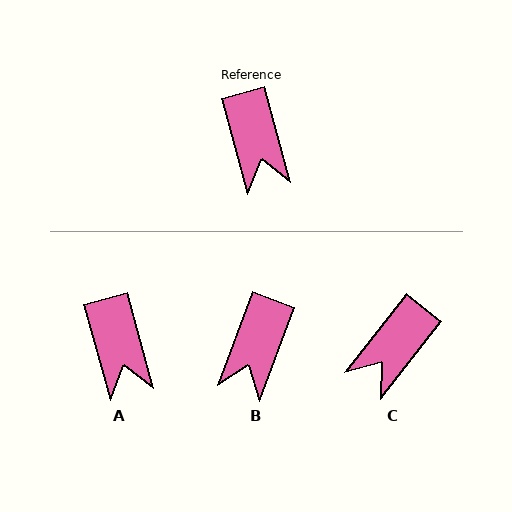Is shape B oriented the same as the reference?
No, it is off by about 36 degrees.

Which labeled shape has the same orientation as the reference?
A.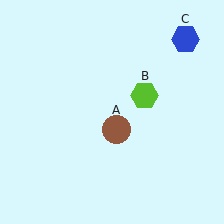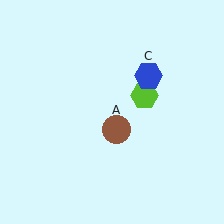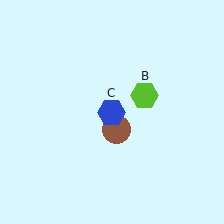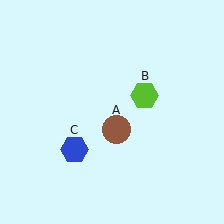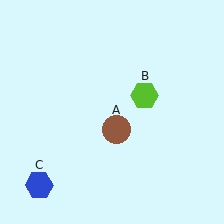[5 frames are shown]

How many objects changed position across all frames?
1 object changed position: blue hexagon (object C).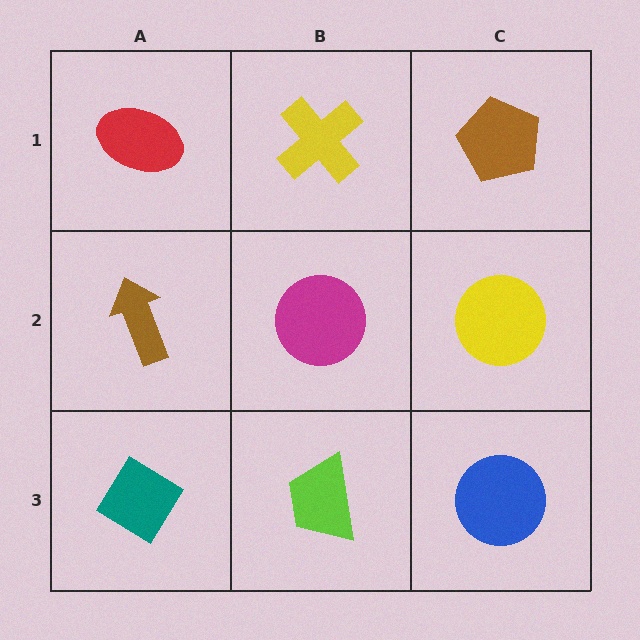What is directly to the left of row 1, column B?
A red ellipse.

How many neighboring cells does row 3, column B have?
3.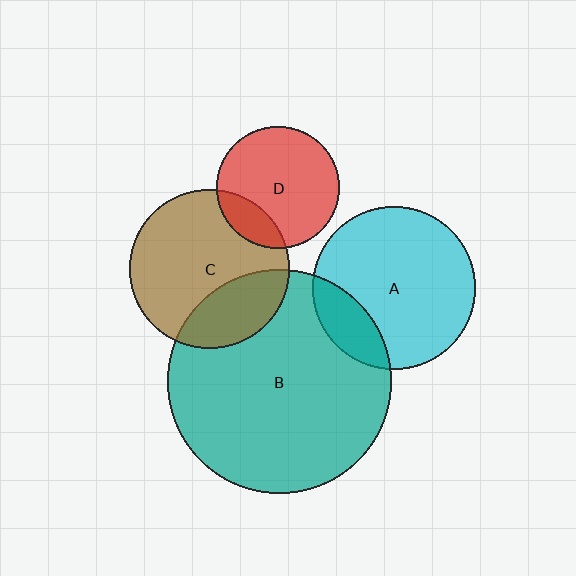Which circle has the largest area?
Circle B (teal).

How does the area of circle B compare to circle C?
Approximately 2.0 times.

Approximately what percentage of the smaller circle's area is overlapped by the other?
Approximately 20%.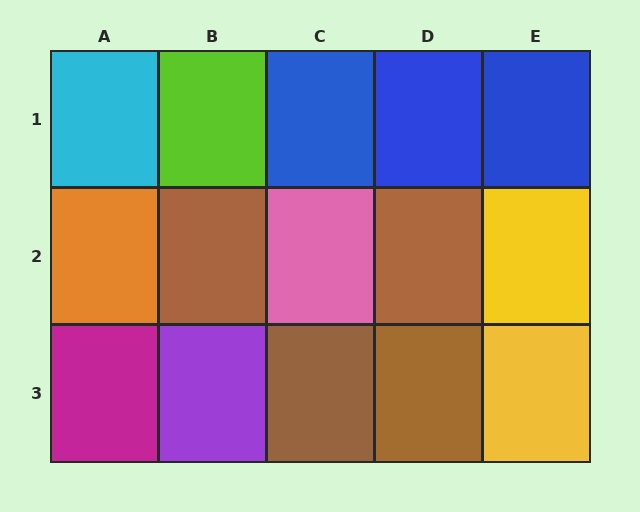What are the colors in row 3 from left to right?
Magenta, purple, brown, brown, yellow.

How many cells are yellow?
2 cells are yellow.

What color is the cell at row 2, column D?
Brown.